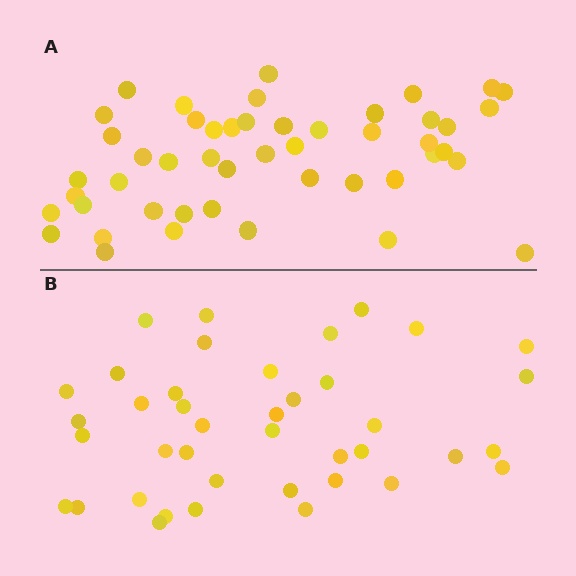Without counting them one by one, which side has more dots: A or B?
Region A (the top region) has more dots.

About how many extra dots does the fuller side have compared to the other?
Region A has roughly 8 or so more dots than region B.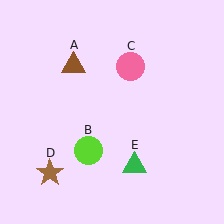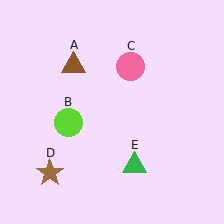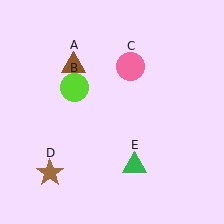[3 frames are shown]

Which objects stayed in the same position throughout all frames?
Brown triangle (object A) and pink circle (object C) and brown star (object D) and green triangle (object E) remained stationary.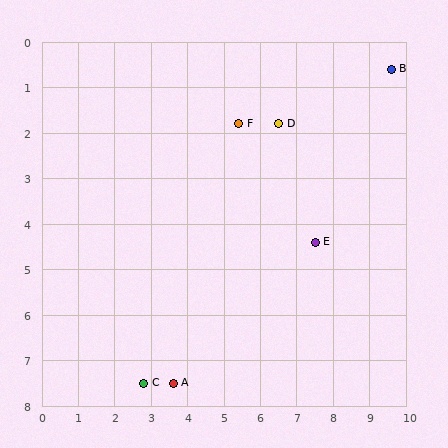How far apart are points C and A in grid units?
Points C and A are about 0.8 grid units apart.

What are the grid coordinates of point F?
Point F is at approximately (5.4, 1.8).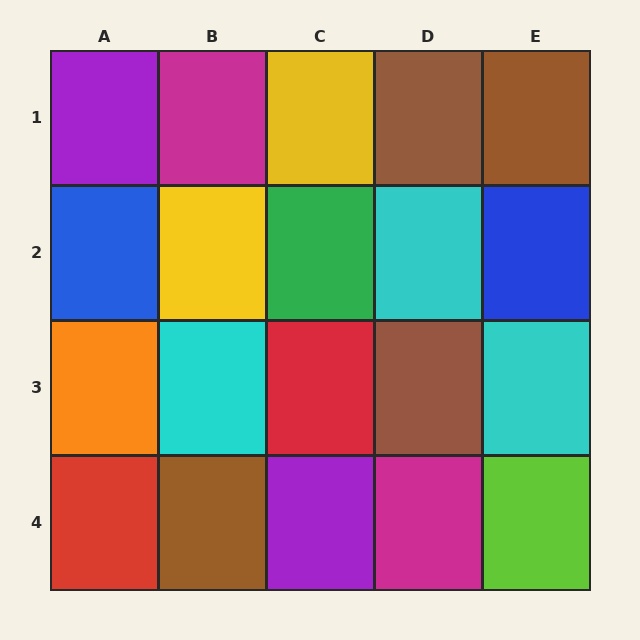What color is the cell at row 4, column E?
Lime.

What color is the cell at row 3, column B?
Cyan.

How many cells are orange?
1 cell is orange.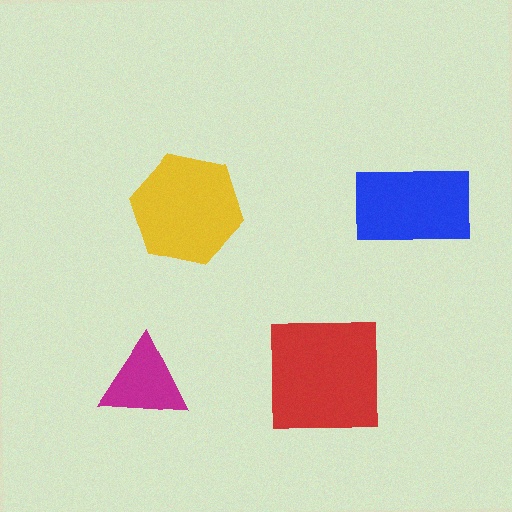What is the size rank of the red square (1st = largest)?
1st.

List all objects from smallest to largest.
The magenta triangle, the blue rectangle, the yellow hexagon, the red square.